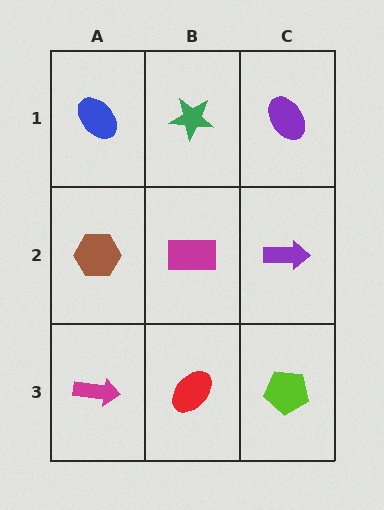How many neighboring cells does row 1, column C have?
2.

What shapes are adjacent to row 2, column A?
A blue ellipse (row 1, column A), a magenta arrow (row 3, column A), a magenta rectangle (row 2, column B).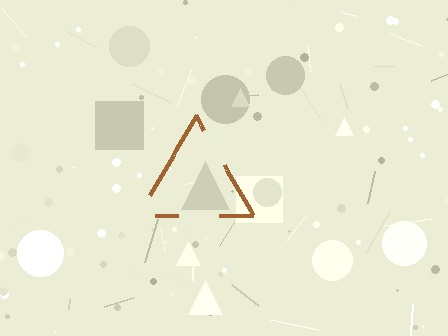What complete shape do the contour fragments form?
The contour fragments form a triangle.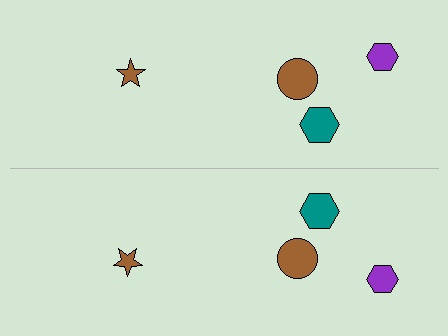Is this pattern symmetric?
Yes, this pattern has bilateral (reflection) symmetry.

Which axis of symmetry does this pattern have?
The pattern has a horizontal axis of symmetry running through the center of the image.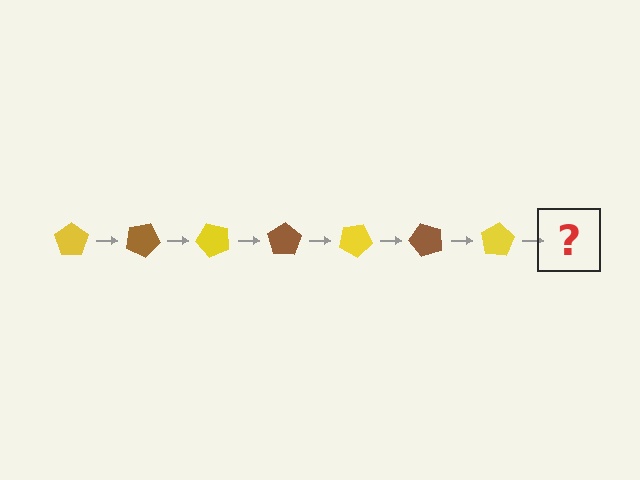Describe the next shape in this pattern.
It should be a brown pentagon, rotated 175 degrees from the start.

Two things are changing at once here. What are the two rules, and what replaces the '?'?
The two rules are that it rotates 25 degrees each step and the color cycles through yellow and brown. The '?' should be a brown pentagon, rotated 175 degrees from the start.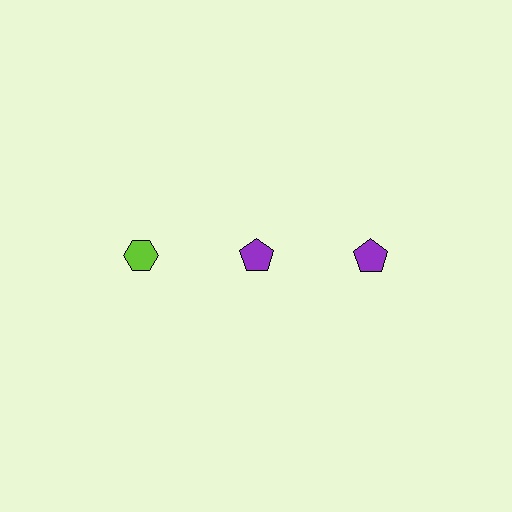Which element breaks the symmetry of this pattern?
The lime hexagon in the top row, leftmost column breaks the symmetry. All other shapes are purple pentagons.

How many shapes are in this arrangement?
There are 3 shapes arranged in a grid pattern.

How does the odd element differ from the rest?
It differs in both color (lime instead of purple) and shape (hexagon instead of pentagon).